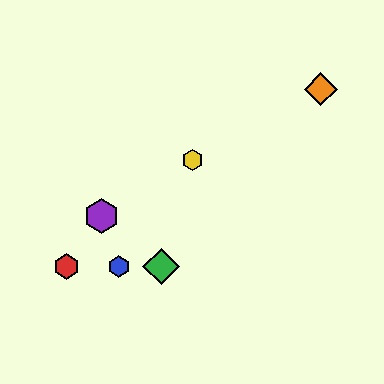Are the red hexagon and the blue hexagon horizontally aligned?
Yes, both are at y≈267.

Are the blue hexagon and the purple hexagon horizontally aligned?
No, the blue hexagon is at y≈267 and the purple hexagon is at y≈216.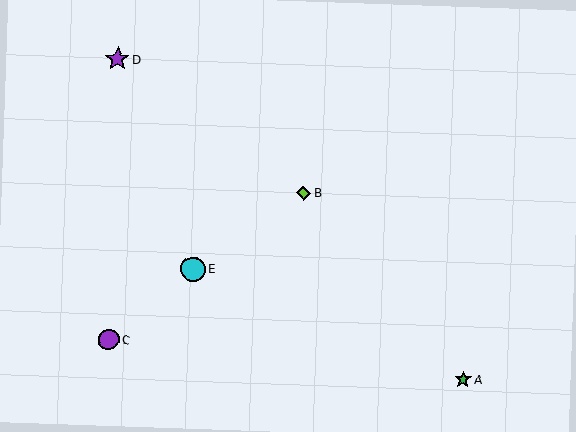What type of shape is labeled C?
Shape C is a purple circle.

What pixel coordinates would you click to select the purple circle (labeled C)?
Click at (109, 340) to select the purple circle C.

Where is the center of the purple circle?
The center of the purple circle is at (109, 340).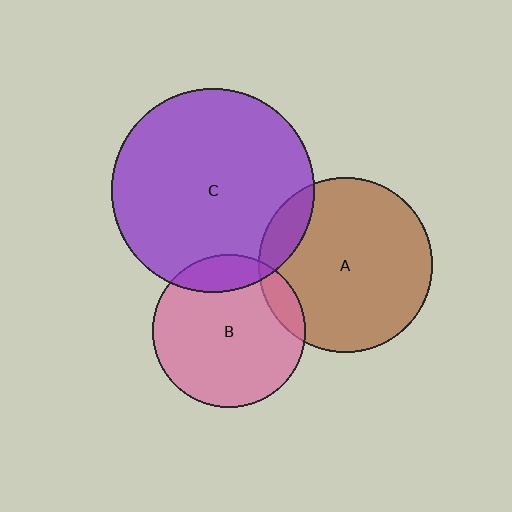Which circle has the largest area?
Circle C (purple).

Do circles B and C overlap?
Yes.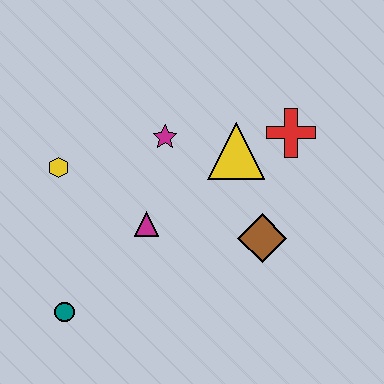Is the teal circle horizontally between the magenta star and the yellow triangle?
No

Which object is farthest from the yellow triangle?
The teal circle is farthest from the yellow triangle.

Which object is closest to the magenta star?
The yellow triangle is closest to the magenta star.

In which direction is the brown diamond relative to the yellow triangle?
The brown diamond is below the yellow triangle.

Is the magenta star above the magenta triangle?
Yes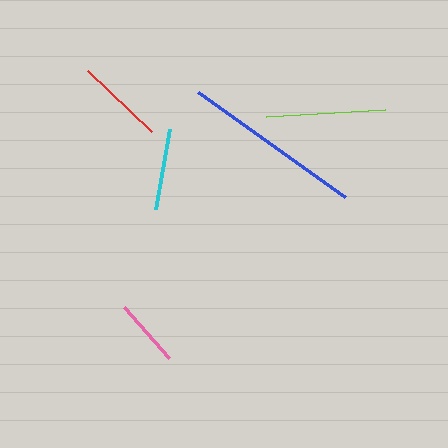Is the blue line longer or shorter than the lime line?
The blue line is longer than the lime line.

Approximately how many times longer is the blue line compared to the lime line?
The blue line is approximately 1.5 times the length of the lime line.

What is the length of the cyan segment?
The cyan segment is approximately 81 pixels long.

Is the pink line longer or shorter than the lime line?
The lime line is longer than the pink line.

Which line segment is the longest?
The blue line is the longest at approximately 180 pixels.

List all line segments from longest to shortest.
From longest to shortest: blue, lime, red, cyan, pink.